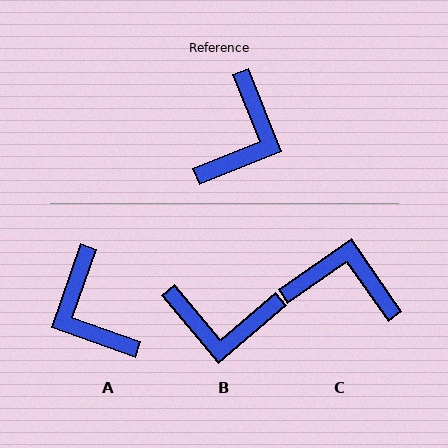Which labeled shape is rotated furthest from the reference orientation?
A, about 131 degrees away.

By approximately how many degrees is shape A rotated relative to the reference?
Approximately 131 degrees clockwise.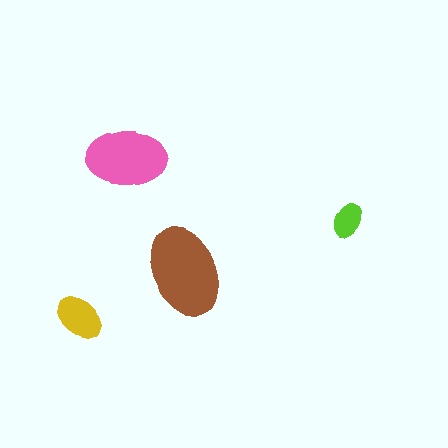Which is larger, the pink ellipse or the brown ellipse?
The brown one.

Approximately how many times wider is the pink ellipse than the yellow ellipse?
About 1.5 times wider.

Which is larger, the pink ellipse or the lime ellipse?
The pink one.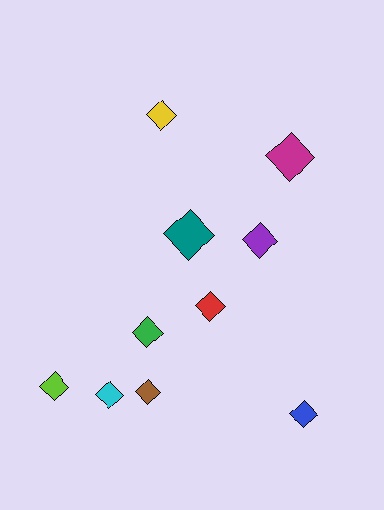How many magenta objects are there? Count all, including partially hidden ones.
There is 1 magenta object.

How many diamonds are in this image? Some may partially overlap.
There are 10 diamonds.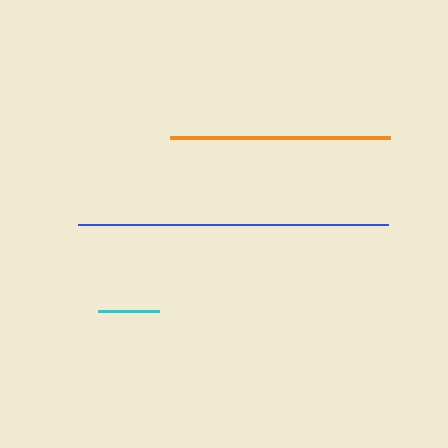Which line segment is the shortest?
The cyan line is the shortest at approximately 61 pixels.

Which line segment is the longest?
The blue line is the longest at approximately 310 pixels.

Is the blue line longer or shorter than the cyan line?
The blue line is longer than the cyan line.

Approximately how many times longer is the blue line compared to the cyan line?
The blue line is approximately 5.1 times the length of the cyan line.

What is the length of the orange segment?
The orange segment is approximately 220 pixels long.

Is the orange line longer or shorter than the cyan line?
The orange line is longer than the cyan line.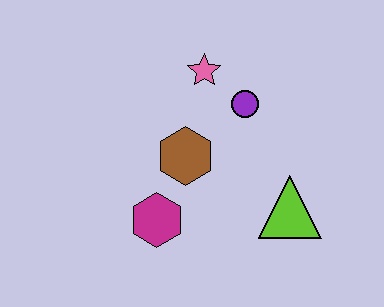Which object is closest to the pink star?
The purple circle is closest to the pink star.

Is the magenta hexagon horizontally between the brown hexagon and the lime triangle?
No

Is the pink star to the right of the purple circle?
No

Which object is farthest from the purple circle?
The magenta hexagon is farthest from the purple circle.